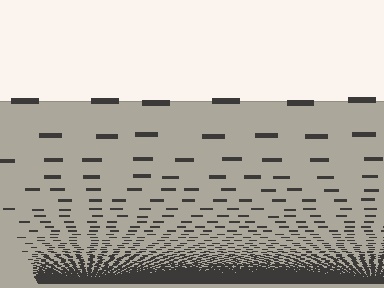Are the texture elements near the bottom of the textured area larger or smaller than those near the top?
Smaller. The gradient is inverted — elements near the bottom are smaller and denser.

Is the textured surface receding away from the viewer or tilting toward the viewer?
The surface appears to tilt toward the viewer. Texture elements get larger and sparser toward the top.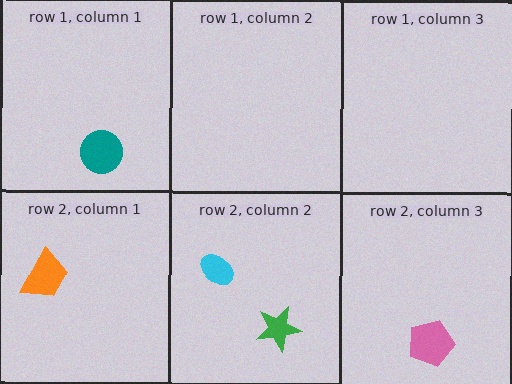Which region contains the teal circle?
The row 1, column 1 region.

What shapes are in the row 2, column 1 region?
The orange trapezoid.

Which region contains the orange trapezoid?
The row 2, column 1 region.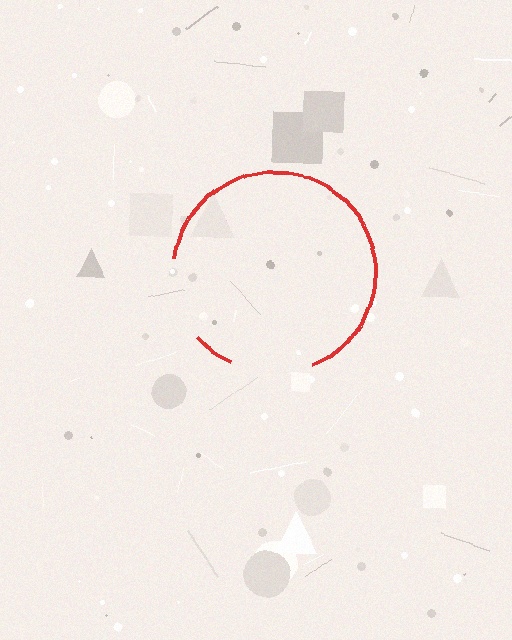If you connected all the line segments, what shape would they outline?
They would outline a circle.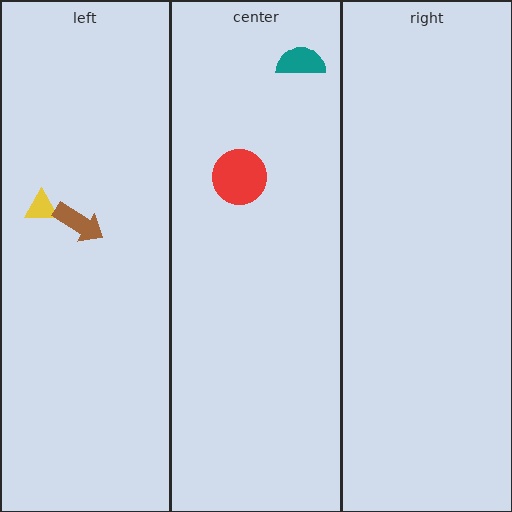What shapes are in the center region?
The red circle, the teal semicircle.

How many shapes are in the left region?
2.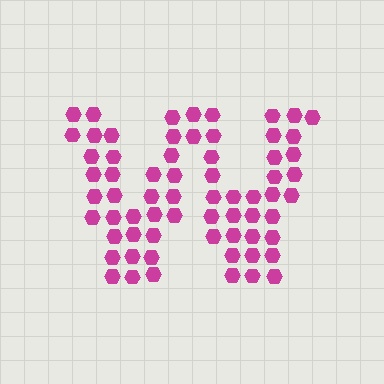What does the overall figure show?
The overall figure shows the letter W.